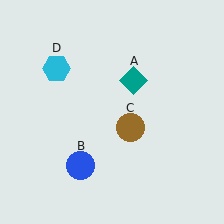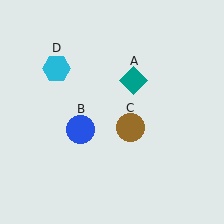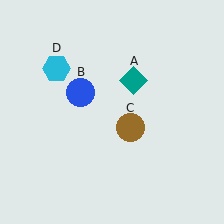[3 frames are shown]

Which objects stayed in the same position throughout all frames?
Teal diamond (object A) and brown circle (object C) and cyan hexagon (object D) remained stationary.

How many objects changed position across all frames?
1 object changed position: blue circle (object B).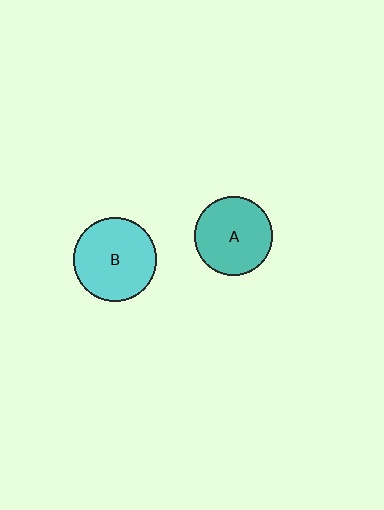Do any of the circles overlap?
No, none of the circles overlap.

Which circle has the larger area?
Circle B (cyan).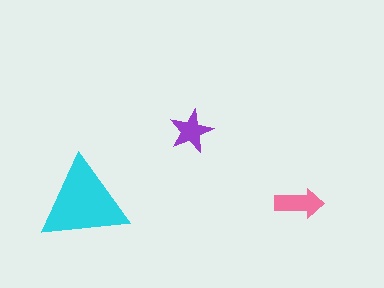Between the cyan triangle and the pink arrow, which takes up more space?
The cyan triangle.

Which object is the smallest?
The purple star.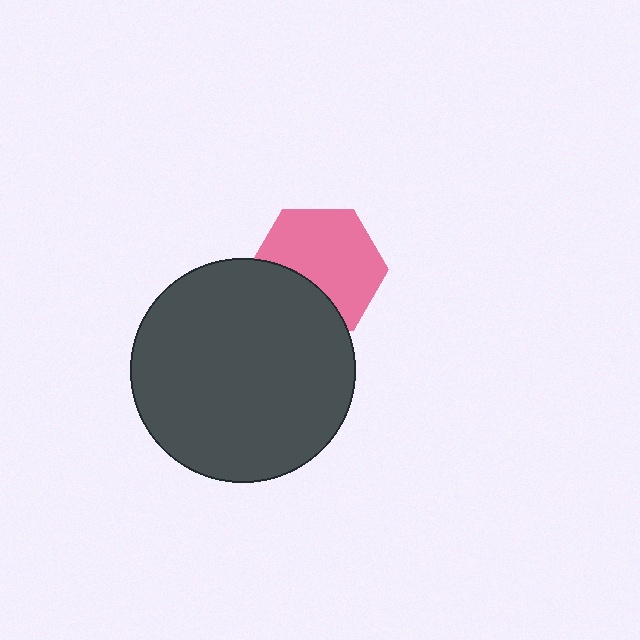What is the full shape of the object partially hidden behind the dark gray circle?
The partially hidden object is a pink hexagon.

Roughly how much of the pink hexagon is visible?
Most of it is visible (roughly 68%).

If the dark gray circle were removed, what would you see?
You would see the complete pink hexagon.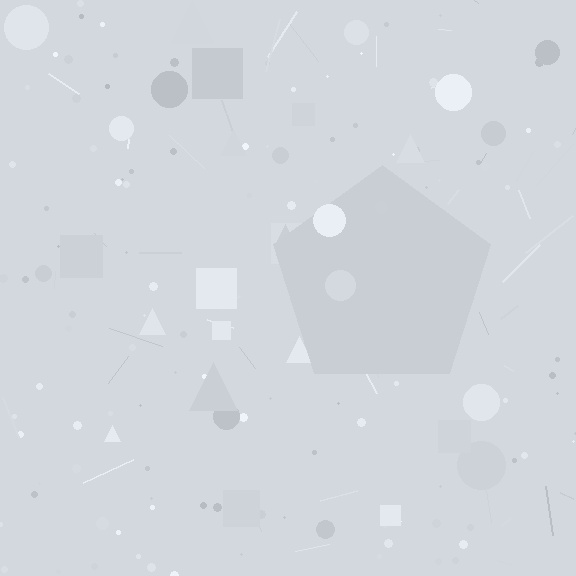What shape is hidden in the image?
A pentagon is hidden in the image.